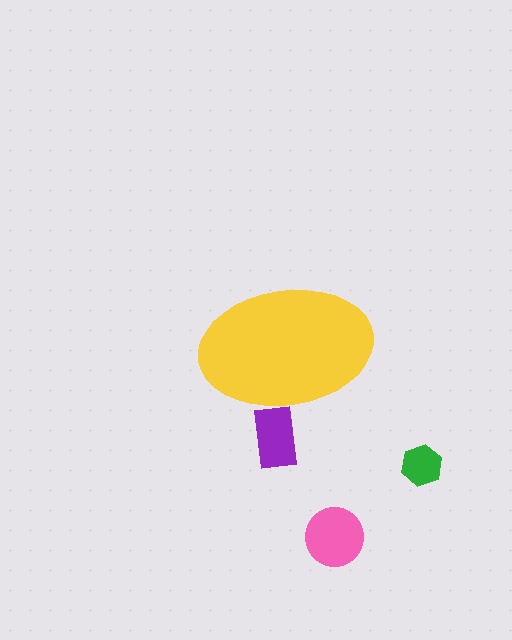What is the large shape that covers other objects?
A yellow ellipse.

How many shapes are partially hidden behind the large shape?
1 shape is partially hidden.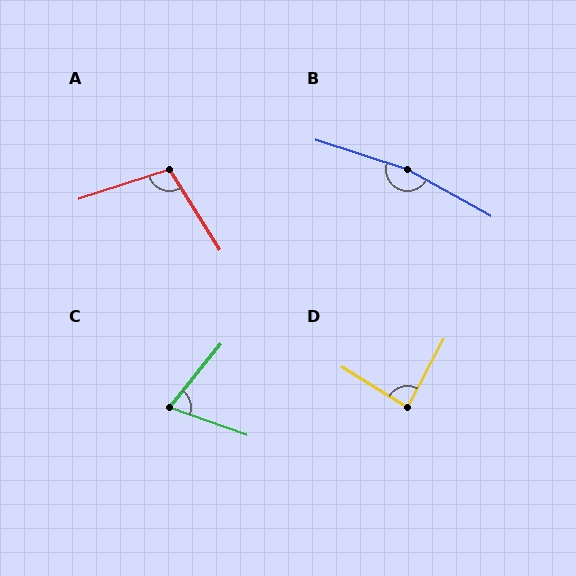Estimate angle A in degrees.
Approximately 104 degrees.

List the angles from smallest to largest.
C (70°), D (86°), A (104°), B (169°).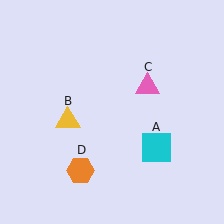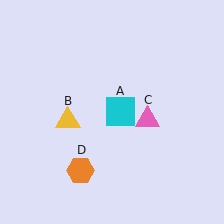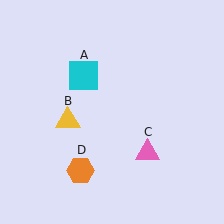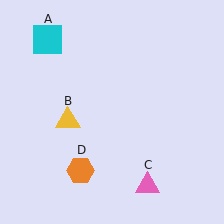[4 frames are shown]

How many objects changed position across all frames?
2 objects changed position: cyan square (object A), pink triangle (object C).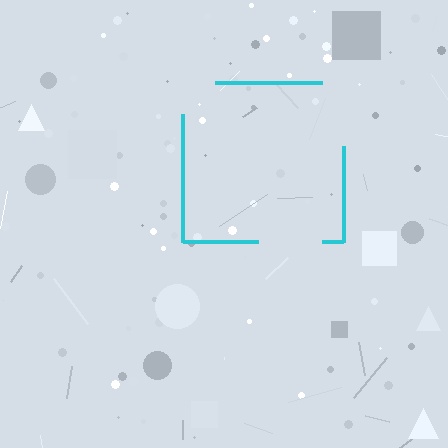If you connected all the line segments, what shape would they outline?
They would outline a square.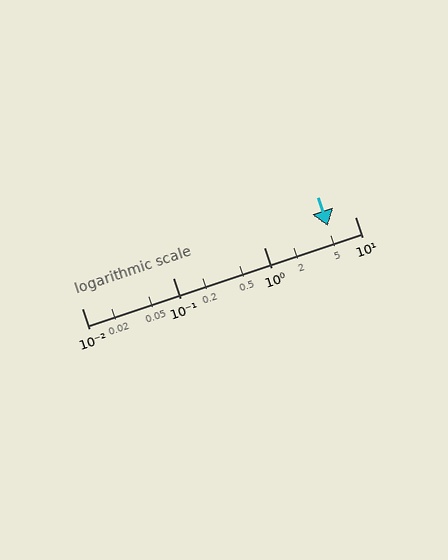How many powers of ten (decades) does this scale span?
The scale spans 3 decades, from 0.01 to 10.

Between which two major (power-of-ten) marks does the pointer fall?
The pointer is between 1 and 10.